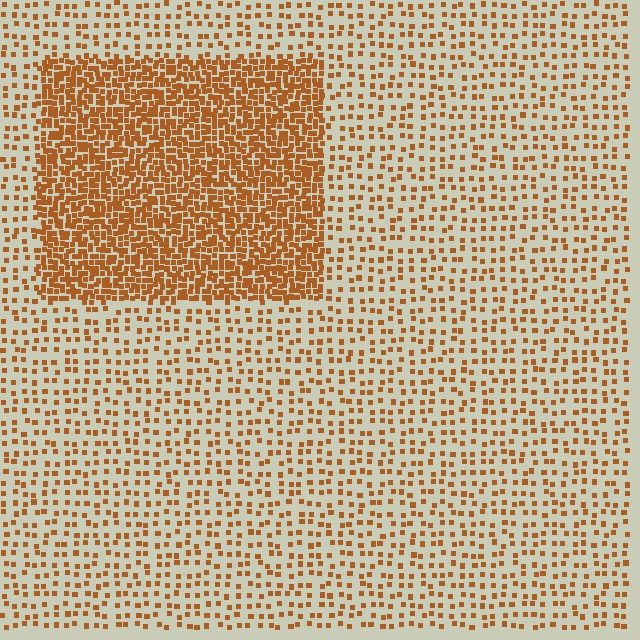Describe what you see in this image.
The image contains small brown elements arranged at two different densities. A rectangle-shaped region is visible where the elements are more densely packed than the surrounding area.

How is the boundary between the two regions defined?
The boundary is defined by a change in element density (approximately 3.0x ratio). All elements are the same color, size, and shape.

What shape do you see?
I see a rectangle.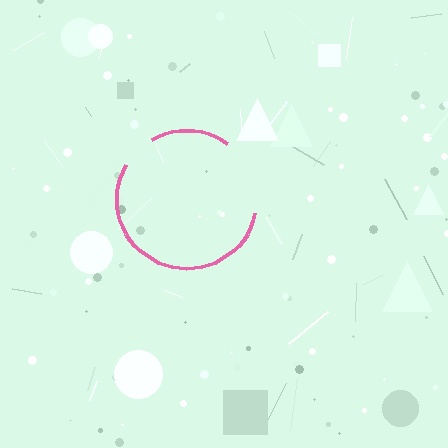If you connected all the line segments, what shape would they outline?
They would outline a circle.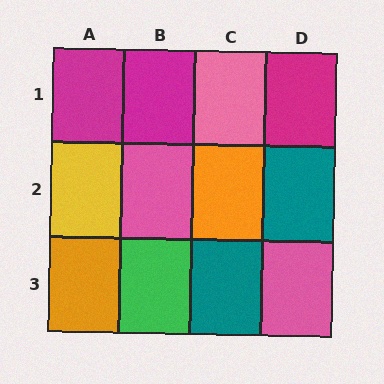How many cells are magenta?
3 cells are magenta.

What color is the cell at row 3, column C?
Teal.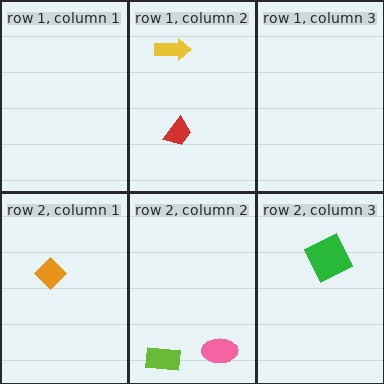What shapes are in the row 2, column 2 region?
The lime rectangle, the pink ellipse.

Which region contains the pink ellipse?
The row 2, column 2 region.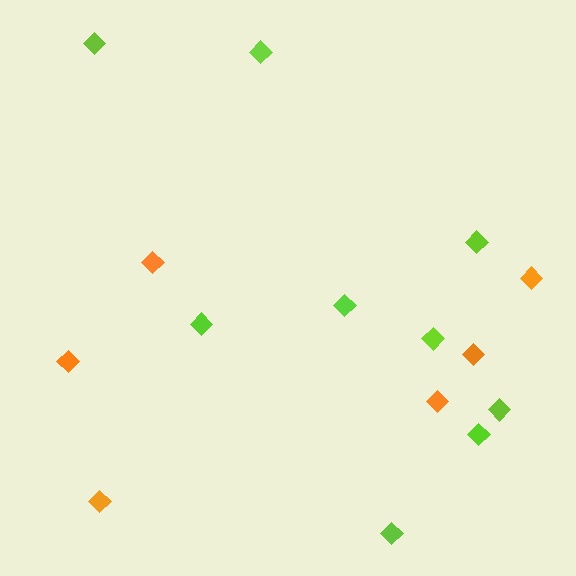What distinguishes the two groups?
There are 2 groups: one group of orange diamonds (6) and one group of lime diamonds (9).